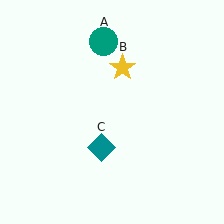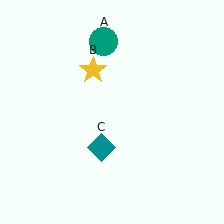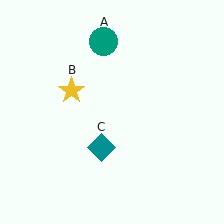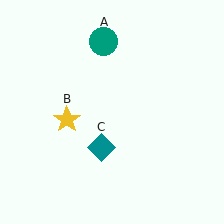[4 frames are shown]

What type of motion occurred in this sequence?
The yellow star (object B) rotated counterclockwise around the center of the scene.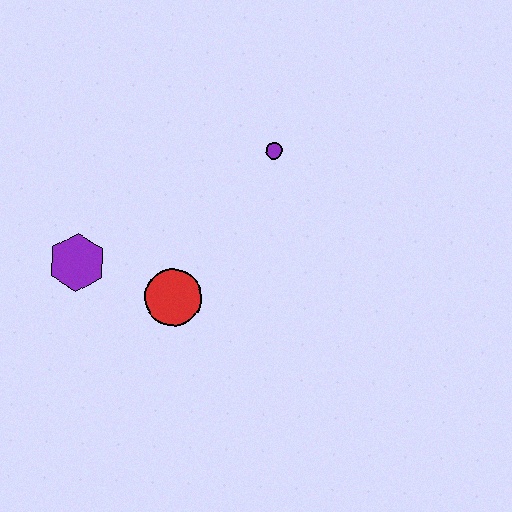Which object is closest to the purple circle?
The red circle is closest to the purple circle.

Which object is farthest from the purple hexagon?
The purple circle is farthest from the purple hexagon.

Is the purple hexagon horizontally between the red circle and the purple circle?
No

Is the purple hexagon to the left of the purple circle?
Yes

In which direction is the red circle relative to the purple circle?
The red circle is below the purple circle.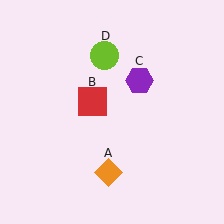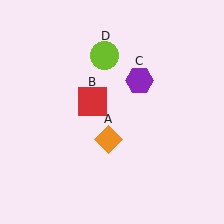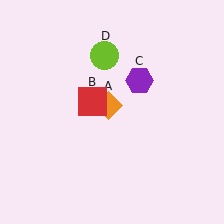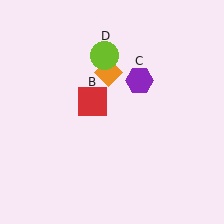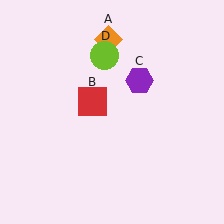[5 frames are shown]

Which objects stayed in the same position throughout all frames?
Red square (object B) and purple hexagon (object C) and lime circle (object D) remained stationary.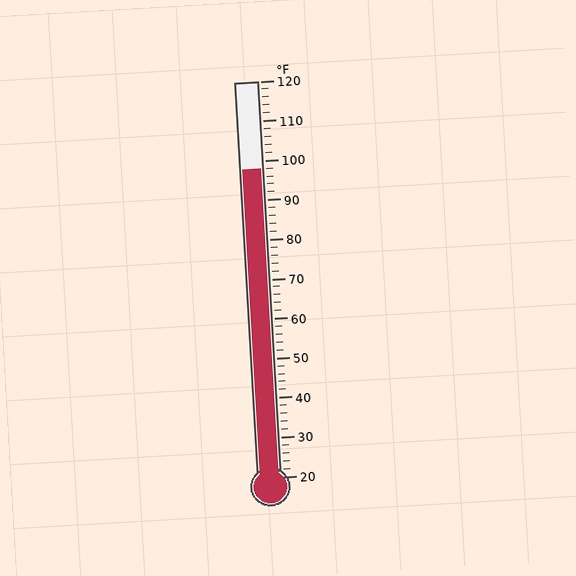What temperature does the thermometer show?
The thermometer shows approximately 98°F.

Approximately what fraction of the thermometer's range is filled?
The thermometer is filled to approximately 80% of its range.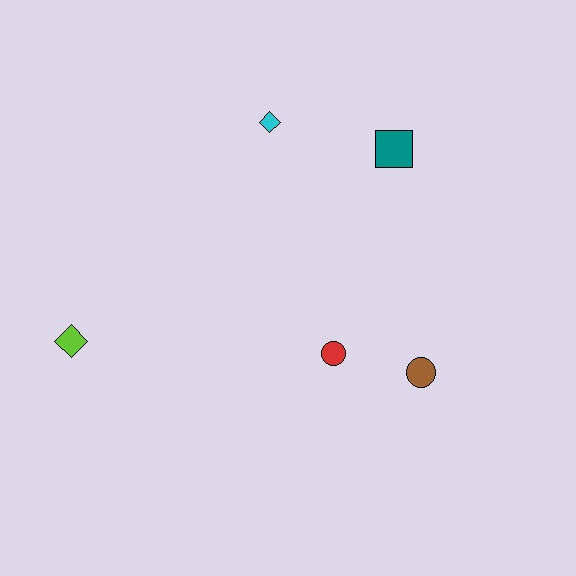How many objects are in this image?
There are 5 objects.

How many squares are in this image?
There is 1 square.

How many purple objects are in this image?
There are no purple objects.